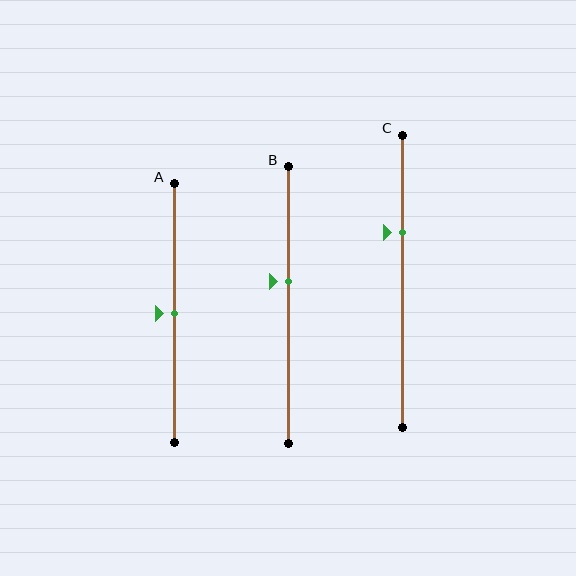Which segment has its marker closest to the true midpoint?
Segment A has its marker closest to the true midpoint.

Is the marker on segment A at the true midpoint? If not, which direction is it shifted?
Yes, the marker on segment A is at the true midpoint.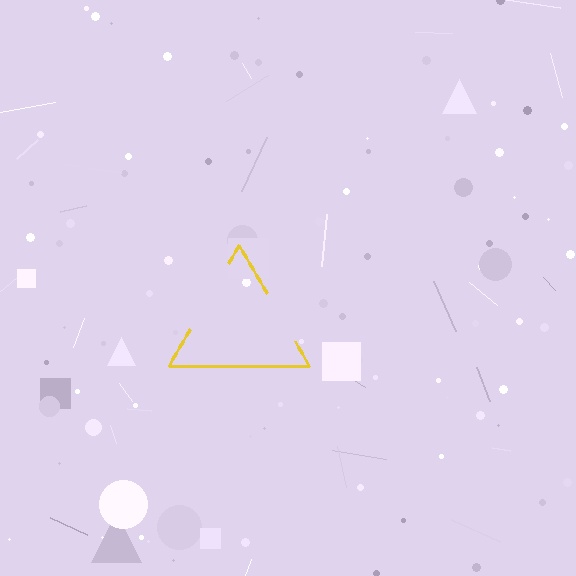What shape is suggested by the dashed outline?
The dashed outline suggests a triangle.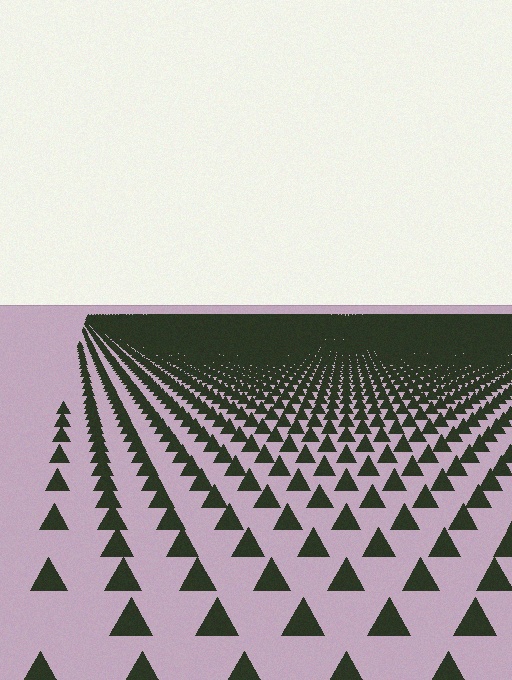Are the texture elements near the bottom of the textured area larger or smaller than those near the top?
Larger. Near the bottom, elements are closer to the viewer and appear at a bigger on-screen size.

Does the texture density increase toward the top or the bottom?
Density increases toward the top.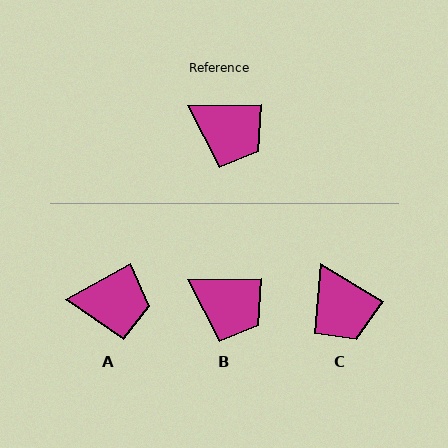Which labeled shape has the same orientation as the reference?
B.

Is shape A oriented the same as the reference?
No, it is off by about 28 degrees.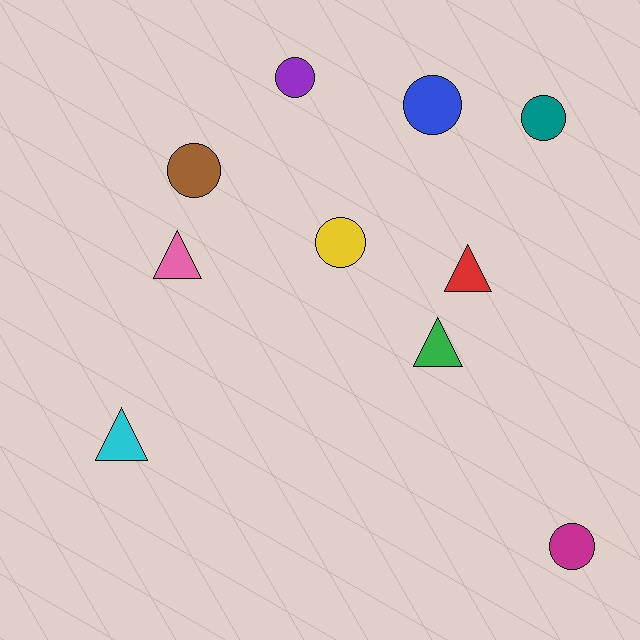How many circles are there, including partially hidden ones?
There are 6 circles.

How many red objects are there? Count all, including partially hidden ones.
There is 1 red object.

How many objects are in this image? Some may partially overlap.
There are 10 objects.